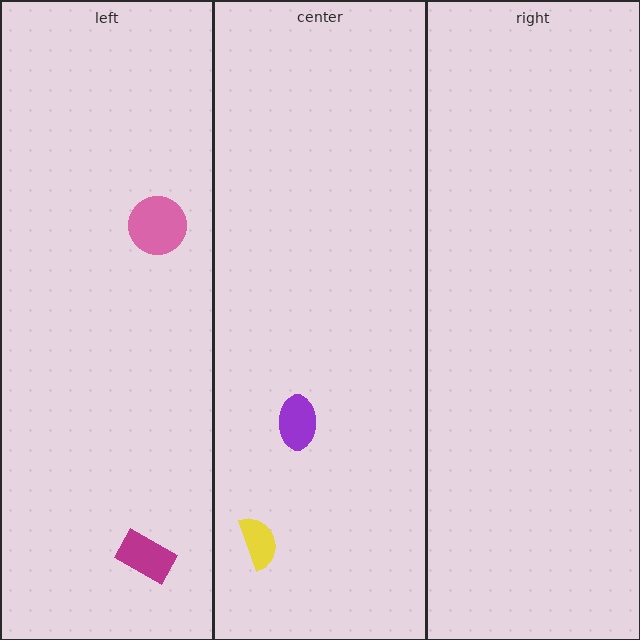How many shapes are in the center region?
2.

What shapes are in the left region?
The pink circle, the magenta rectangle.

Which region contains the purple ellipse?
The center region.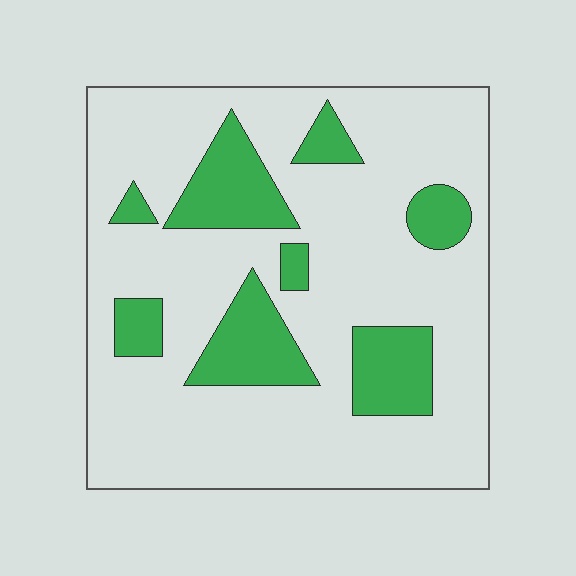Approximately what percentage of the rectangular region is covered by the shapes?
Approximately 20%.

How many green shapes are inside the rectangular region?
8.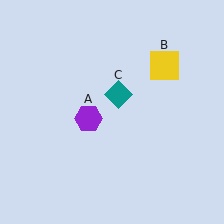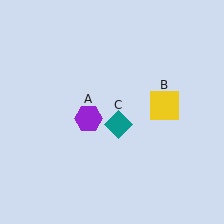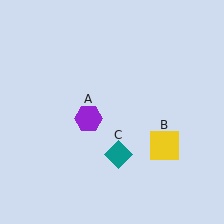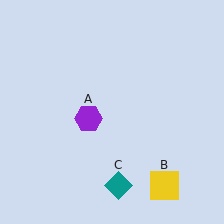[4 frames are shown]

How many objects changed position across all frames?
2 objects changed position: yellow square (object B), teal diamond (object C).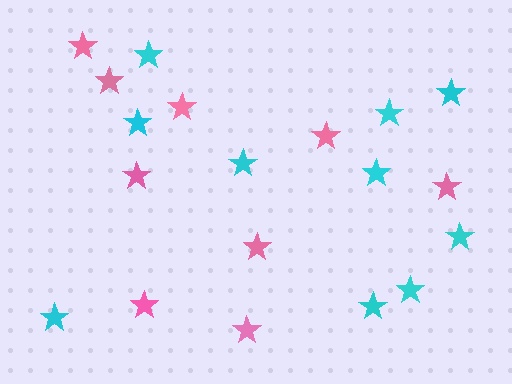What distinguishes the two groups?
There are 2 groups: one group of pink stars (9) and one group of cyan stars (10).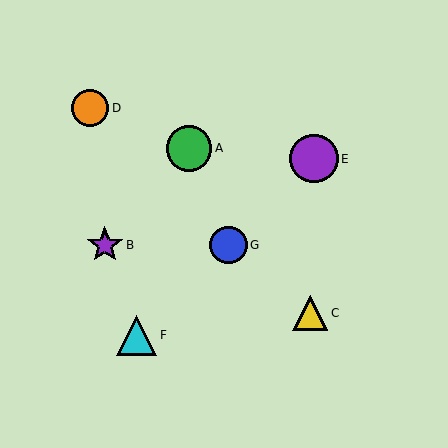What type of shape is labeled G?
Shape G is a blue circle.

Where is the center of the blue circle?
The center of the blue circle is at (229, 245).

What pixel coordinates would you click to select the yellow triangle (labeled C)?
Click at (310, 313) to select the yellow triangle C.